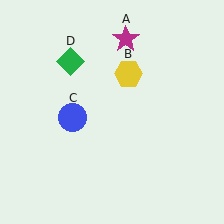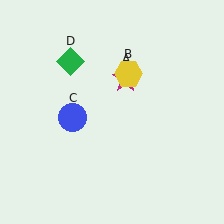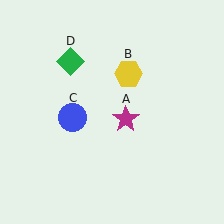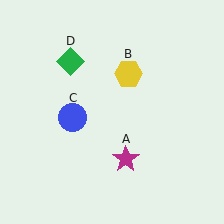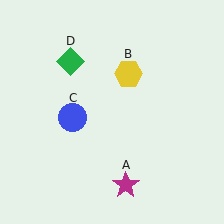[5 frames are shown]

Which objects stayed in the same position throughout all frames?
Yellow hexagon (object B) and blue circle (object C) and green diamond (object D) remained stationary.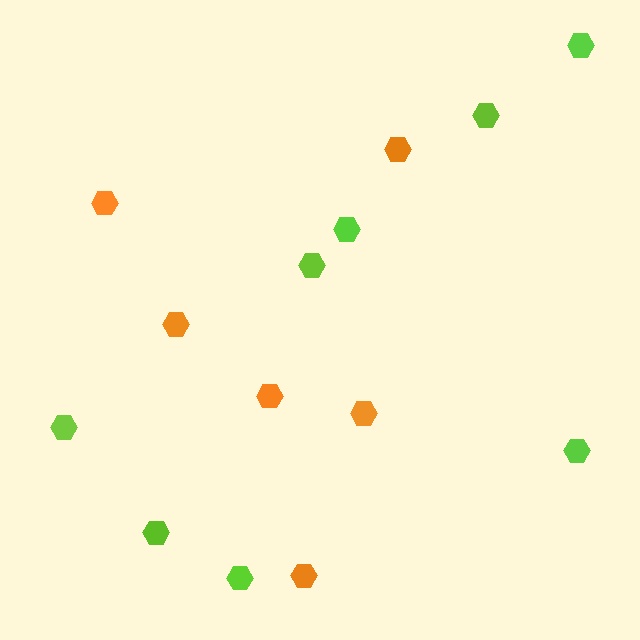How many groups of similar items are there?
There are 2 groups: one group of lime hexagons (8) and one group of orange hexagons (6).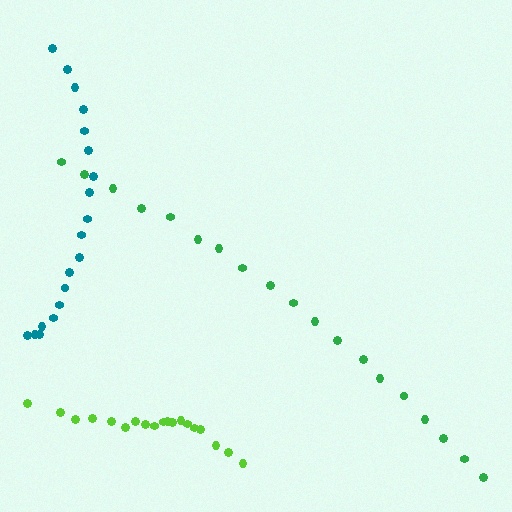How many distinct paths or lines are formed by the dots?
There are 3 distinct paths.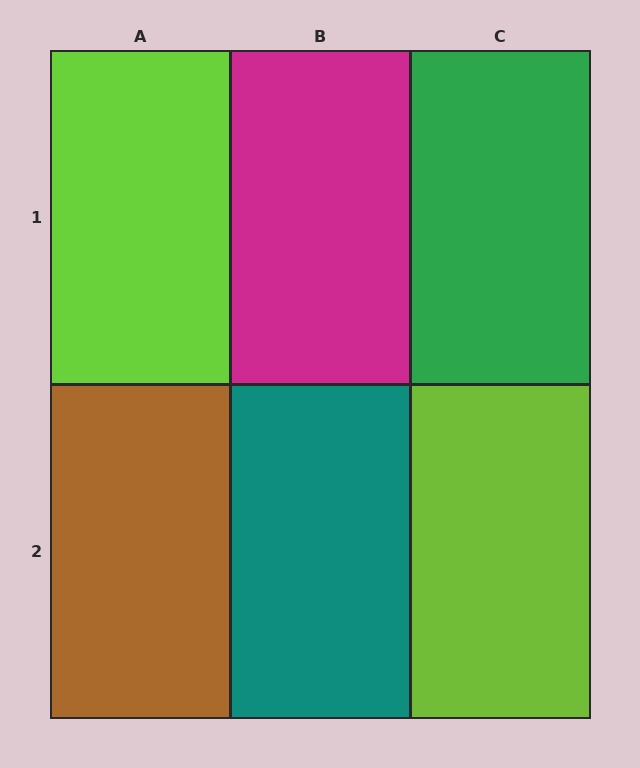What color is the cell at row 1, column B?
Magenta.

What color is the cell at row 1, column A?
Lime.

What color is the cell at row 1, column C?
Green.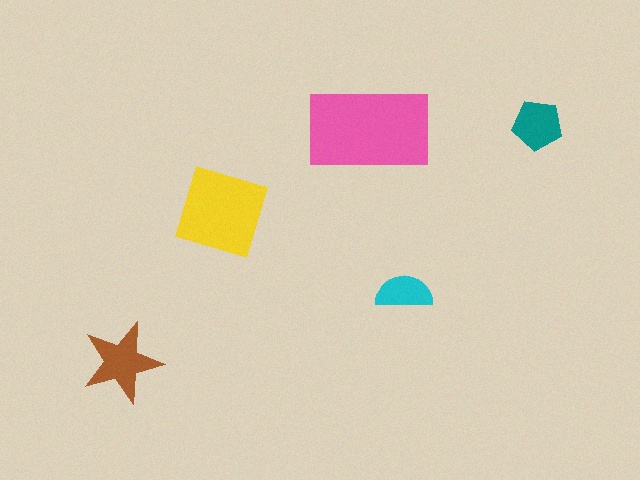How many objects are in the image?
There are 5 objects in the image.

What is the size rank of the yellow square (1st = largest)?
2nd.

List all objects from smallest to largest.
The cyan semicircle, the teal pentagon, the brown star, the yellow square, the pink rectangle.